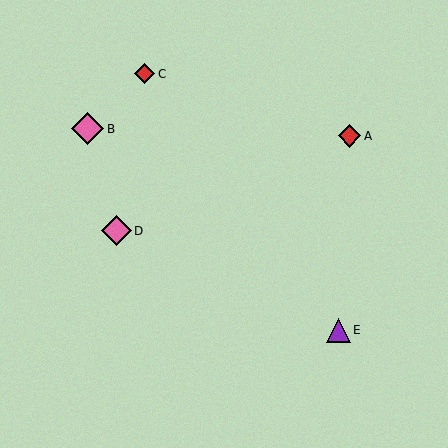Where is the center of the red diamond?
The center of the red diamond is at (145, 74).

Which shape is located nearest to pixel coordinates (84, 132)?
The pink diamond (labeled B) at (87, 129) is nearest to that location.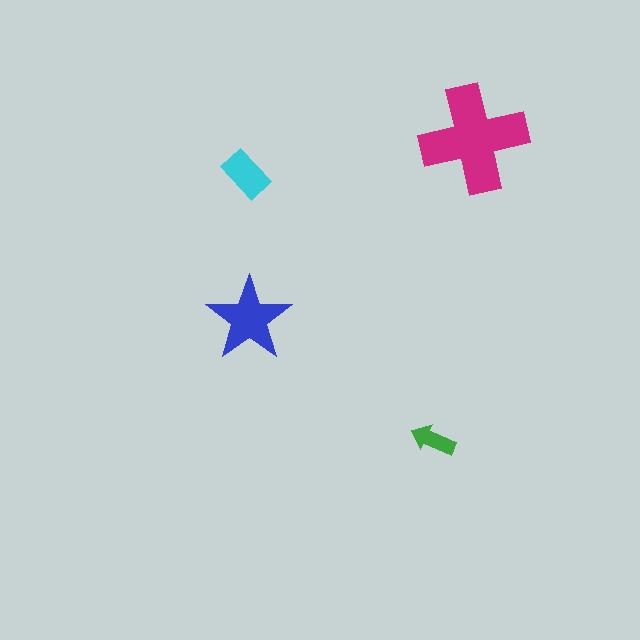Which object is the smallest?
The green arrow.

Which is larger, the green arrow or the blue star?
The blue star.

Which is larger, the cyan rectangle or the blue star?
The blue star.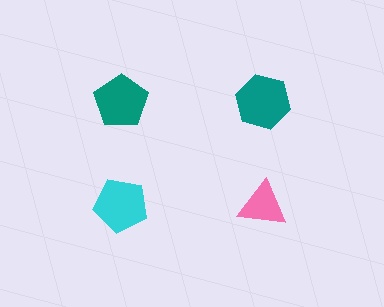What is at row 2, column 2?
A pink triangle.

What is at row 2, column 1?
A cyan pentagon.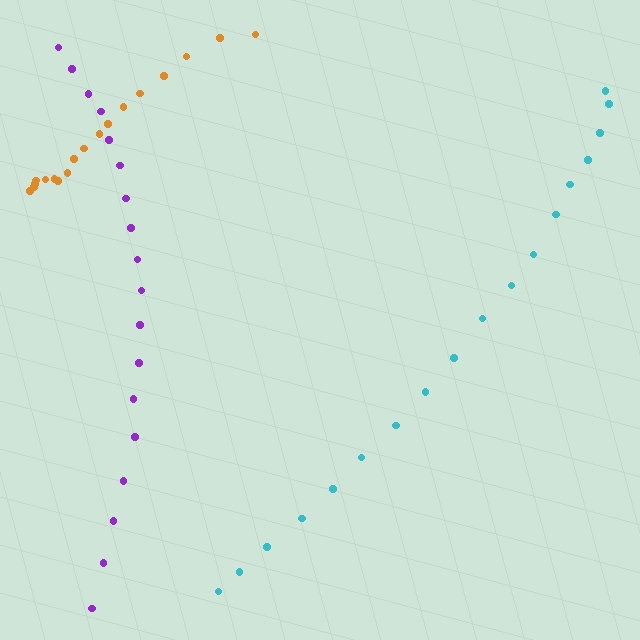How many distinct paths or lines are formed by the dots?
There are 3 distinct paths.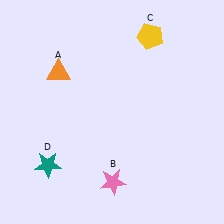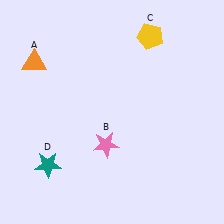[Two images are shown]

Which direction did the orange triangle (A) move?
The orange triangle (A) moved left.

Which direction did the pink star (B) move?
The pink star (B) moved up.